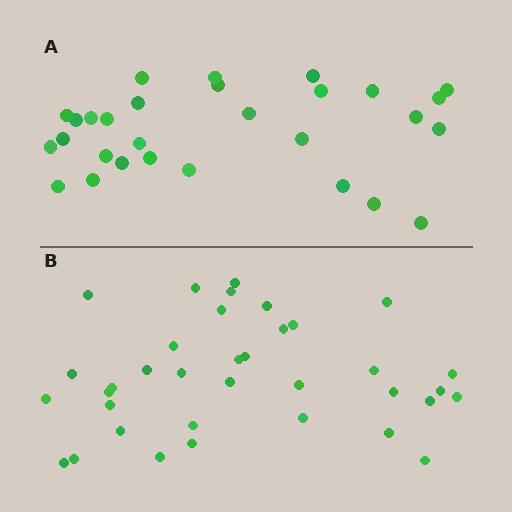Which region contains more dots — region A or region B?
Region B (the bottom region) has more dots.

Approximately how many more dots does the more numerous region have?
Region B has roughly 8 or so more dots than region A.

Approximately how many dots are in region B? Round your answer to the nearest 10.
About 40 dots. (The exact count is 36, which rounds to 40.)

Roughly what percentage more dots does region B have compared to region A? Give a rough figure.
About 25% more.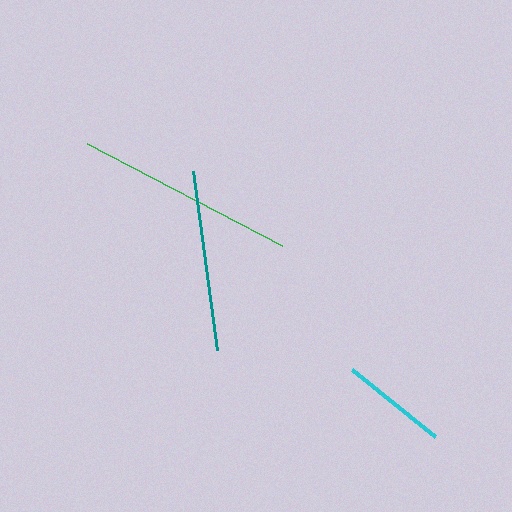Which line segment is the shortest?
The cyan line is the shortest at approximately 107 pixels.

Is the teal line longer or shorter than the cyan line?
The teal line is longer than the cyan line.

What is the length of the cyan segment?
The cyan segment is approximately 107 pixels long.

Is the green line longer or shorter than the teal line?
The green line is longer than the teal line.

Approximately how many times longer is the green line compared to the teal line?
The green line is approximately 1.2 times the length of the teal line.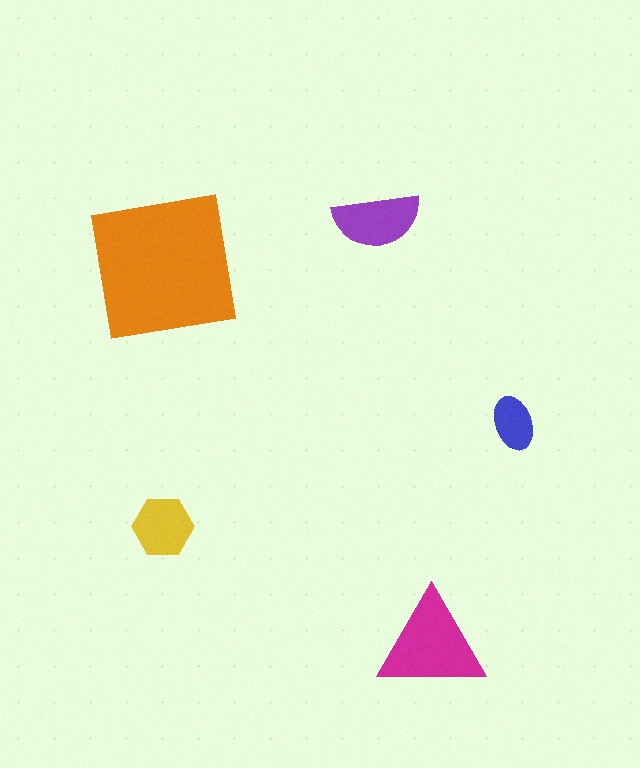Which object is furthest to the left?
The yellow hexagon is leftmost.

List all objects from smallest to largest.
The blue ellipse, the yellow hexagon, the purple semicircle, the magenta triangle, the orange square.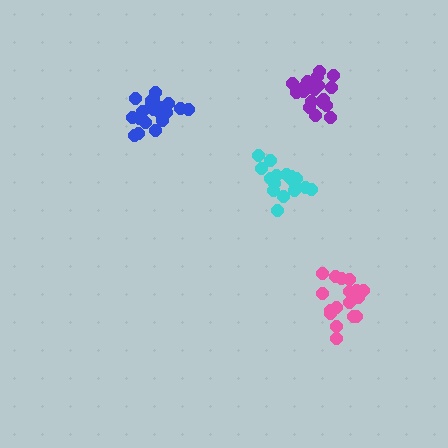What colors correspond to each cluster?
The clusters are colored: blue, cyan, purple, pink.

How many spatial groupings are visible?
There are 4 spatial groupings.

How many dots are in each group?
Group 1: 20 dots, Group 2: 18 dots, Group 3: 20 dots, Group 4: 17 dots (75 total).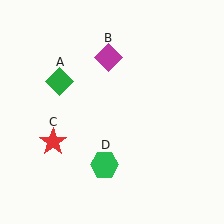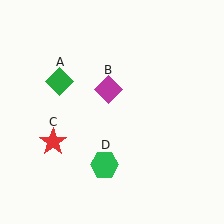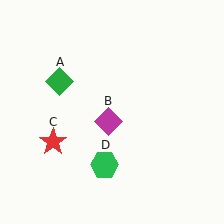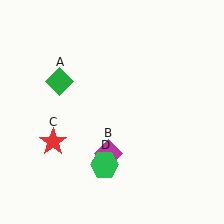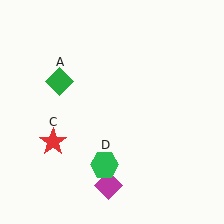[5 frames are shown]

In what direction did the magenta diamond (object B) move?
The magenta diamond (object B) moved down.